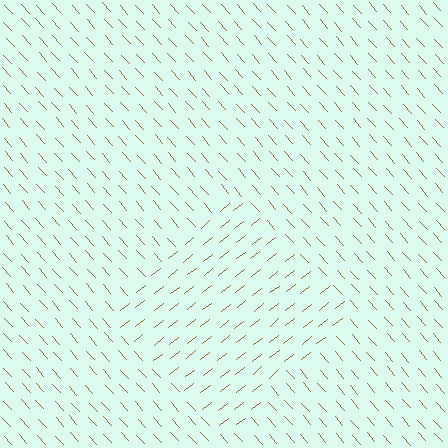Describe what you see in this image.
The image is filled with small brown line segments. A diamond region in the image has lines oriented differently from the surrounding lines, creating a visible texture boundary.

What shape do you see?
I see a diamond.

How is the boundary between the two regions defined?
The boundary is defined purely by a change in line orientation (approximately 86 degrees difference). All lines are the same color and thickness.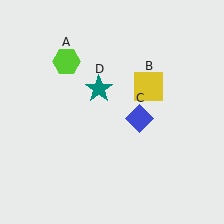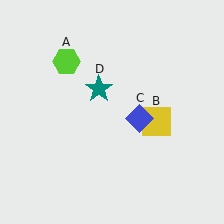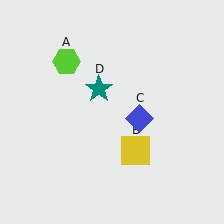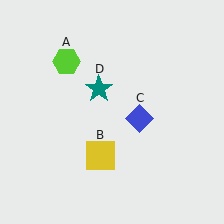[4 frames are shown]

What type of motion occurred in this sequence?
The yellow square (object B) rotated clockwise around the center of the scene.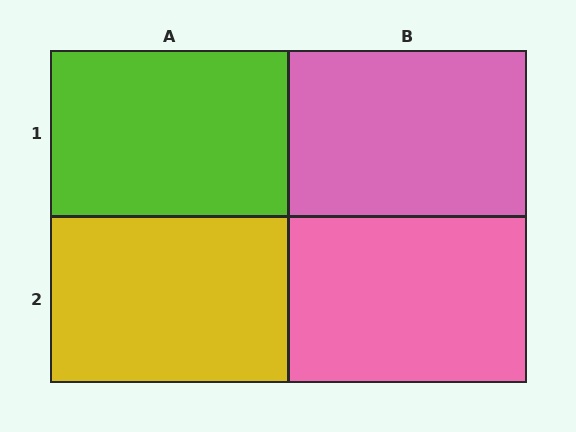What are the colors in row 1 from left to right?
Lime, pink.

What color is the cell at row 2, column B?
Pink.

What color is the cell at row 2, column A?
Yellow.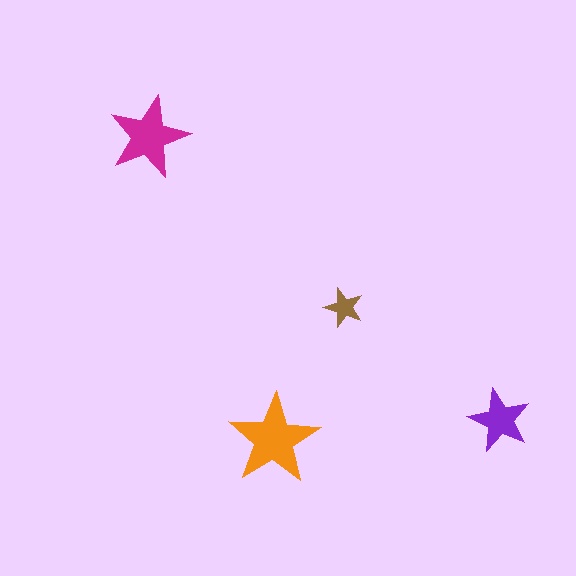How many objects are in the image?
There are 4 objects in the image.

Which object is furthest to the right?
The purple star is rightmost.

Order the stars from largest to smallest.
the orange one, the magenta one, the purple one, the brown one.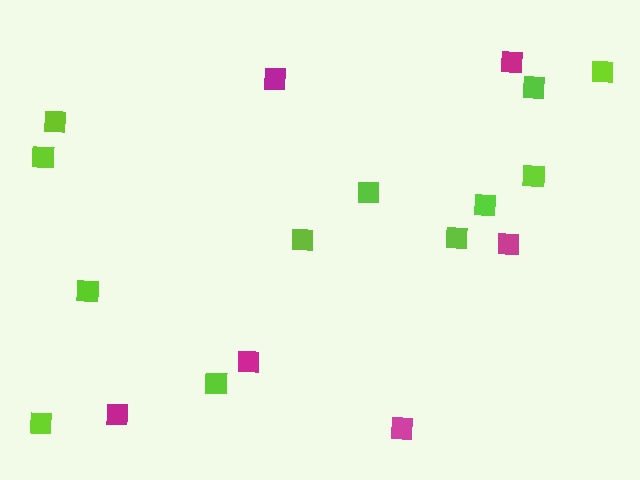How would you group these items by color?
There are 2 groups: one group of magenta squares (6) and one group of lime squares (12).